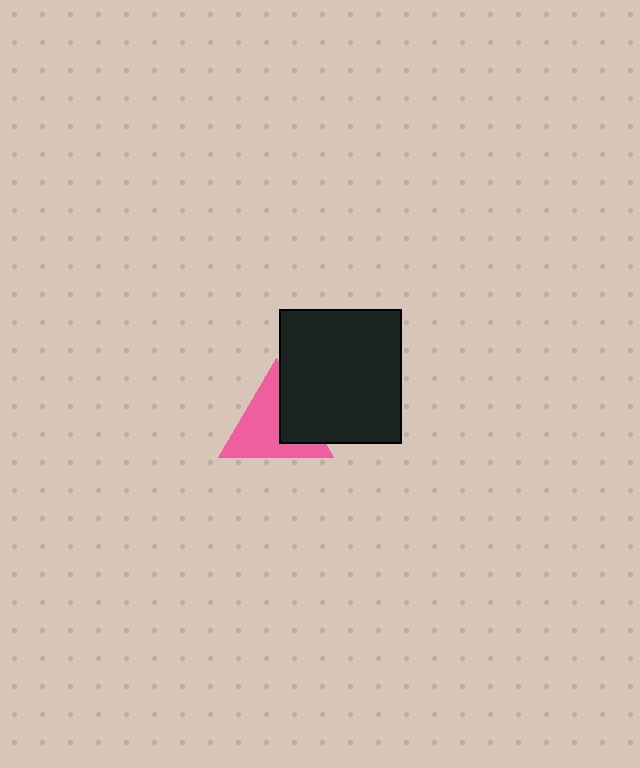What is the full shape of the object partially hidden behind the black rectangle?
The partially hidden object is a pink triangle.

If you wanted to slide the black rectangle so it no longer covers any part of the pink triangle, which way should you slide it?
Slide it right — that is the most direct way to separate the two shapes.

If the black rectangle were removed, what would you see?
You would see the complete pink triangle.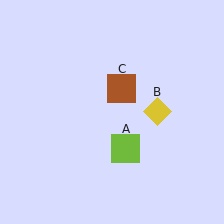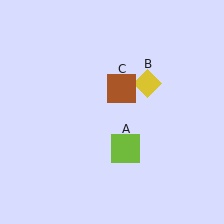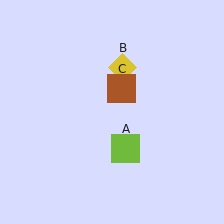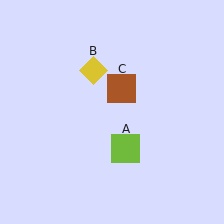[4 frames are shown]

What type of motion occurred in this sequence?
The yellow diamond (object B) rotated counterclockwise around the center of the scene.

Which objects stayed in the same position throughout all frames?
Lime square (object A) and brown square (object C) remained stationary.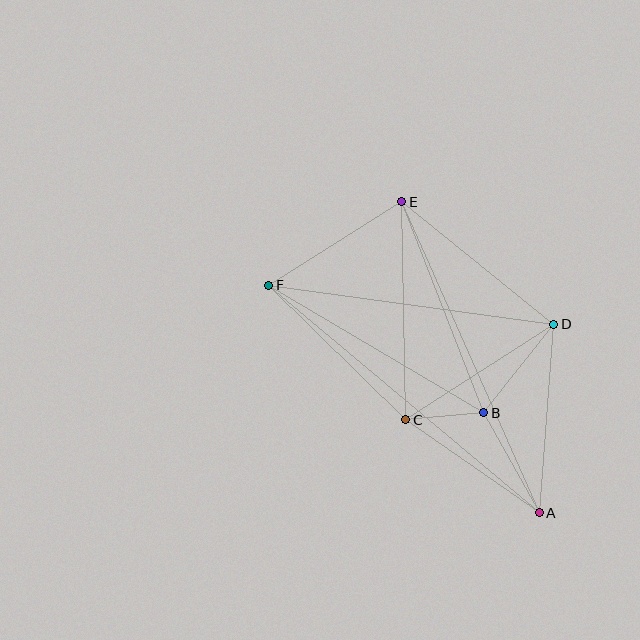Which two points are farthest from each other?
Points A and F are farthest from each other.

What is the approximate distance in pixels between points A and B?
The distance between A and B is approximately 114 pixels.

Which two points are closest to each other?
Points B and C are closest to each other.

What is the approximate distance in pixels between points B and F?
The distance between B and F is approximately 250 pixels.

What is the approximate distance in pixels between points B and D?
The distance between B and D is approximately 113 pixels.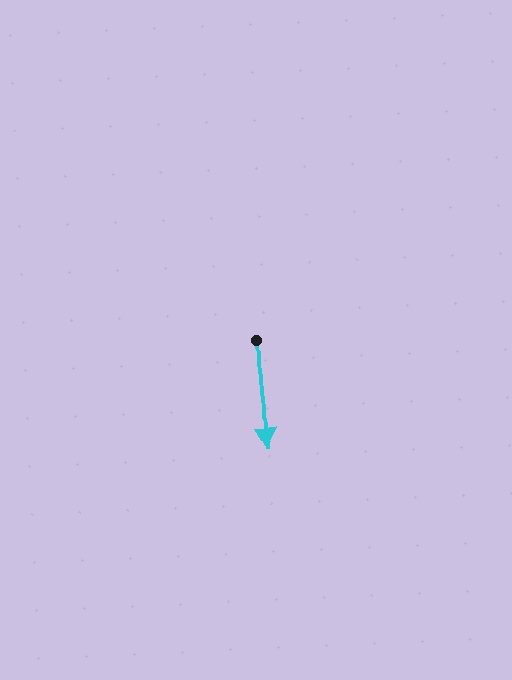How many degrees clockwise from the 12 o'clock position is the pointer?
Approximately 176 degrees.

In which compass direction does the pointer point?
South.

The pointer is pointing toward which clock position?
Roughly 6 o'clock.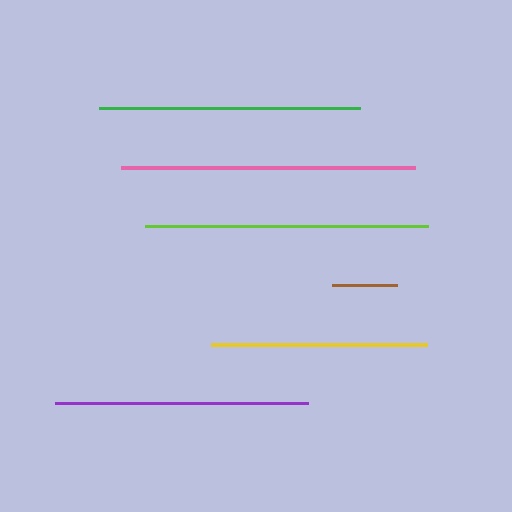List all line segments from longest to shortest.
From longest to shortest: pink, lime, green, purple, yellow, brown.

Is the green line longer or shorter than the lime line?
The lime line is longer than the green line.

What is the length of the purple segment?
The purple segment is approximately 253 pixels long.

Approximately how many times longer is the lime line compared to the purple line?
The lime line is approximately 1.1 times the length of the purple line.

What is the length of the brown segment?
The brown segment is approximately 65 pixels long.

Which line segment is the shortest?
The brown line is the shortest at approximately 65 pixels.